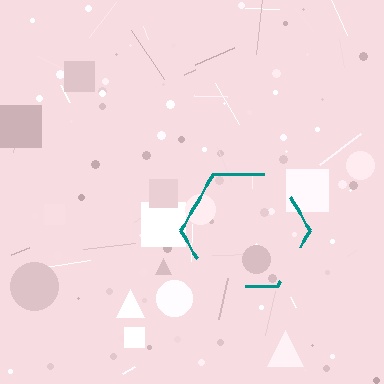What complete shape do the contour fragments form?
The contour fragments form a hexagon.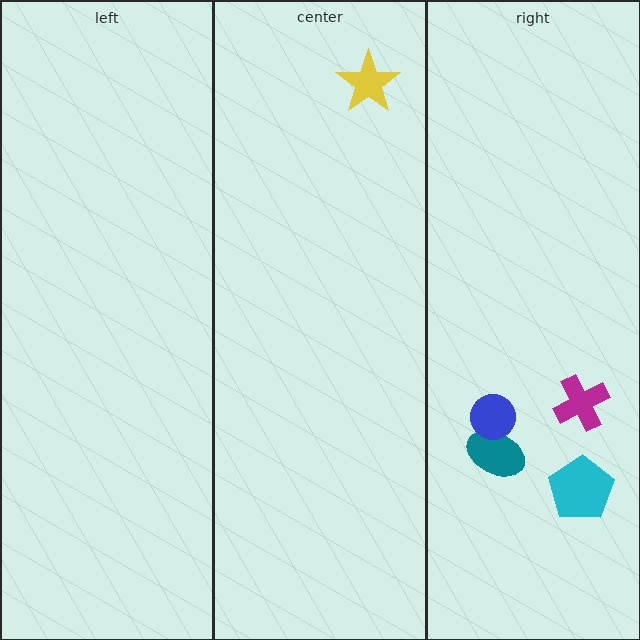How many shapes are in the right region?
4.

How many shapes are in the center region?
1.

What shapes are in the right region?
The cyan pentagon, the teal ellipse, the blue circle, the magenta cross.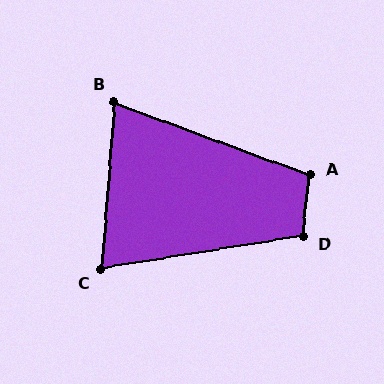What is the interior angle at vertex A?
Approximately 104 degrees (obtuse).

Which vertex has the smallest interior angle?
B, at approximately 74 degrees.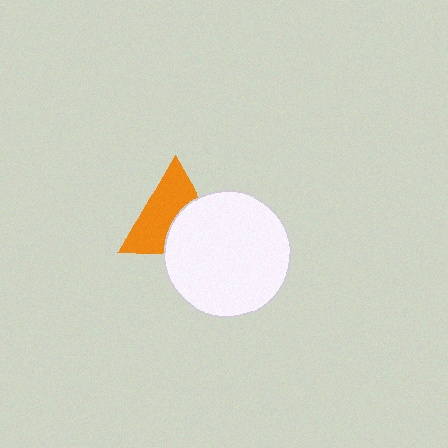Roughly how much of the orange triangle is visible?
About half of it is visible (roughly 58%).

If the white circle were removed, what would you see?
You would see the complete orange triangle.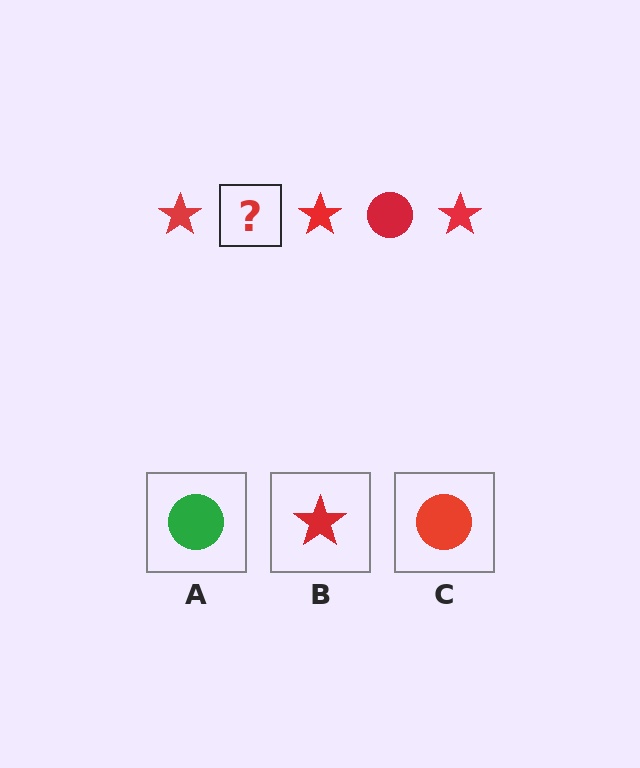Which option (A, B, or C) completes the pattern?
C.